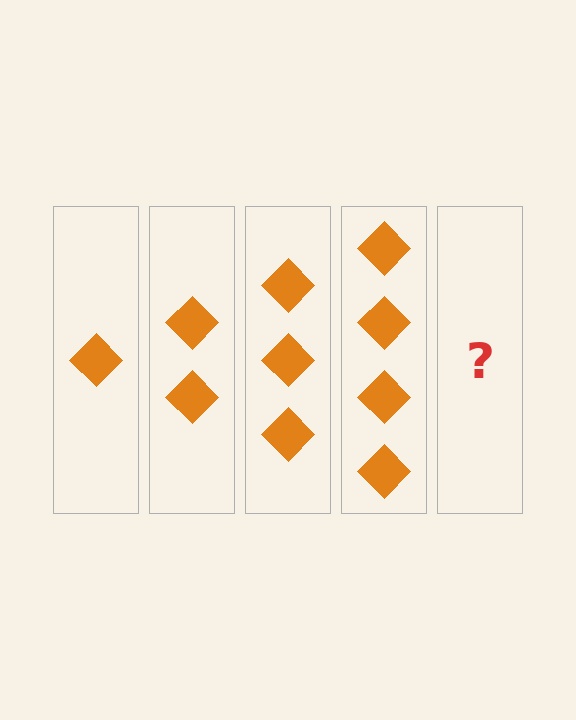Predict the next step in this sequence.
The next step is 5 diamonds.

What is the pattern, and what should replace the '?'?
The pattern is that each step adds one more diamond. The '?' should be 5 diamonds.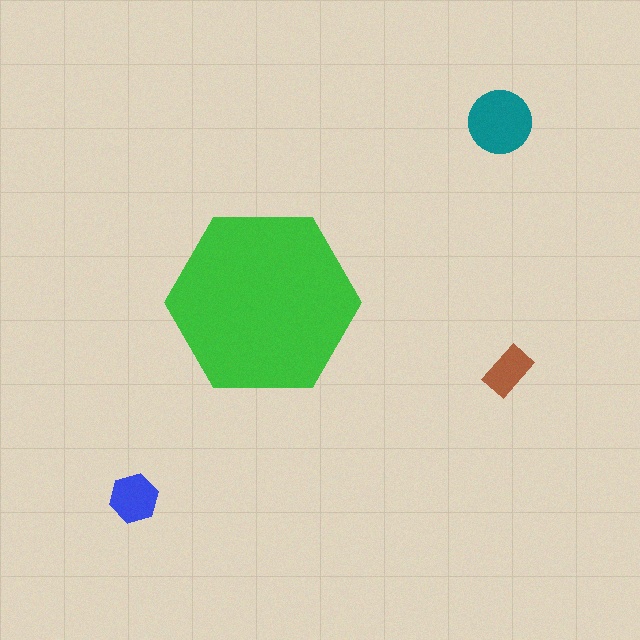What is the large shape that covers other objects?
A green hexagon.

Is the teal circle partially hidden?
No, the teal circle is fully visible.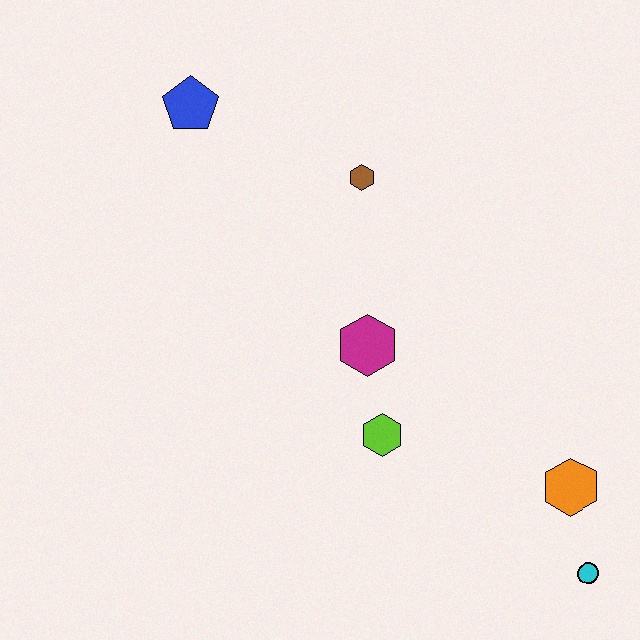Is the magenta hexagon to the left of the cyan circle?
Yes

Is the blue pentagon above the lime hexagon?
Yes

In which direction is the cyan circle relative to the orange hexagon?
The cyan circle is below the orange hexagon.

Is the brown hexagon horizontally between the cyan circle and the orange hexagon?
No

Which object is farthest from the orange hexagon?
The blue pentagon is farthest from the orange hexagon.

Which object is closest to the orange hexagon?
The cyan circle is closest to the orange hexagon.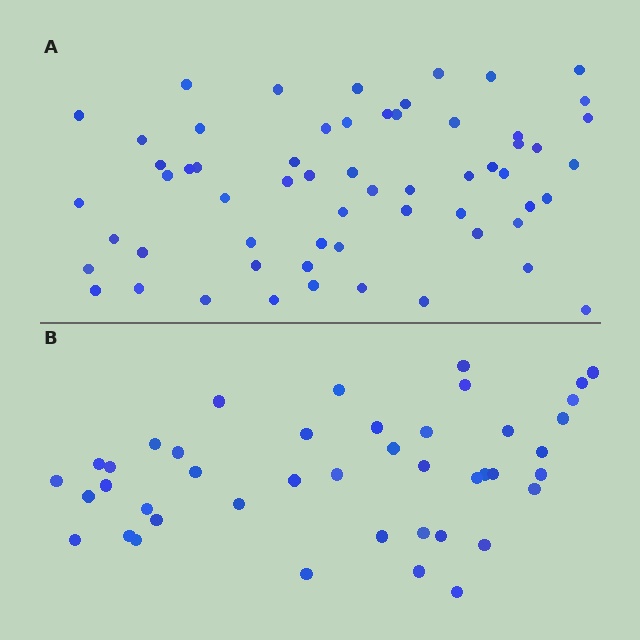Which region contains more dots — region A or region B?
Region A (the top region) has more dots.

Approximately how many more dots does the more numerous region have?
Region A has approximately 15 more dots than region B.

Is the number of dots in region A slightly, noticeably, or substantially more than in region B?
Region A has noticeably more, but not dramatically so. The ratio is roughly 1.4 to 1.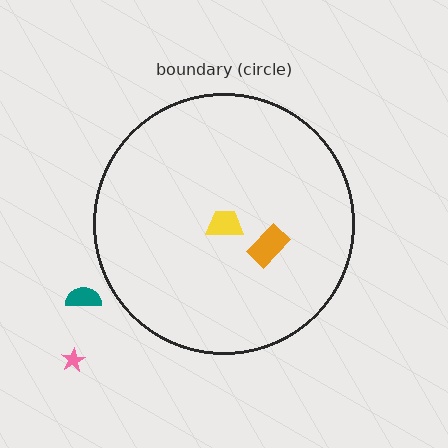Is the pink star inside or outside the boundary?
Outside.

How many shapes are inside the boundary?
2 inside, 2 outside.